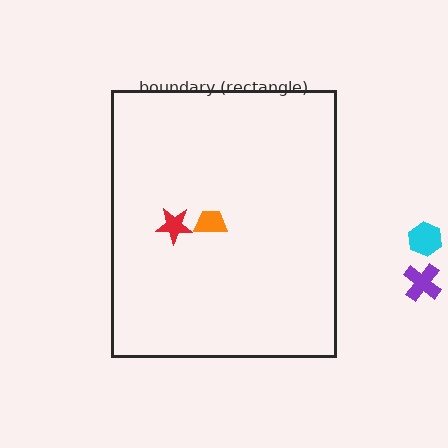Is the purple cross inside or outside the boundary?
Outside.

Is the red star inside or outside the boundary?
Inside.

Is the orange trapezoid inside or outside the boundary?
Inside.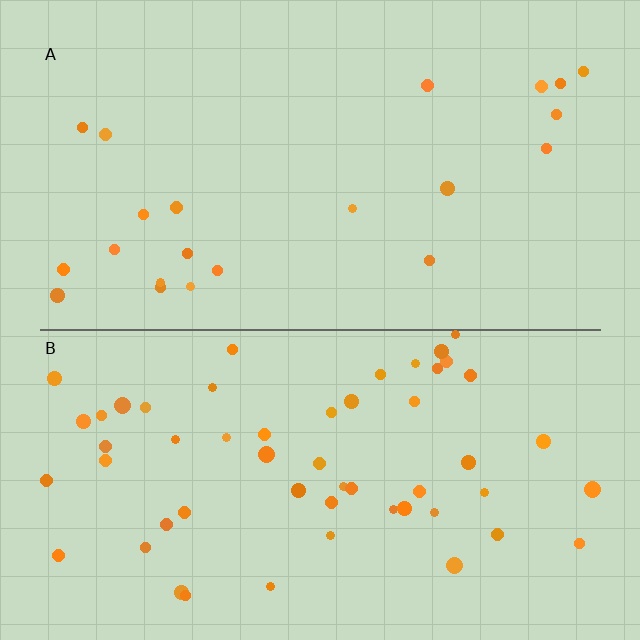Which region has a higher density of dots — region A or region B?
B (the bottom).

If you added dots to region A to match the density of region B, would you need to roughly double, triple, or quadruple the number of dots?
Approximately double.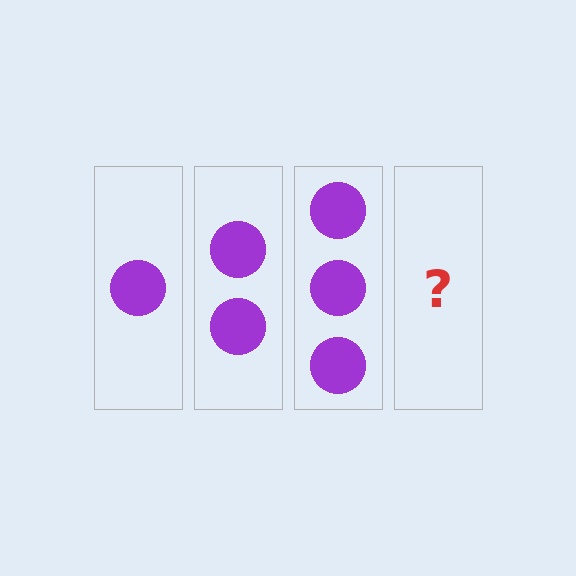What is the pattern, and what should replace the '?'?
The pattern is that each step adds one more circle. The '?' should be 4 circles.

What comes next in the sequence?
The next element should be 4 circles.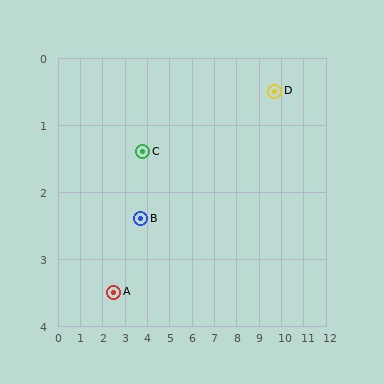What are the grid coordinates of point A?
Point A is at approximately (2.5, 3.5).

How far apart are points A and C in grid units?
Points A and C are about 2.5 grid units apart.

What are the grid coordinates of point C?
Point C is at approximately (3.8, 1.4).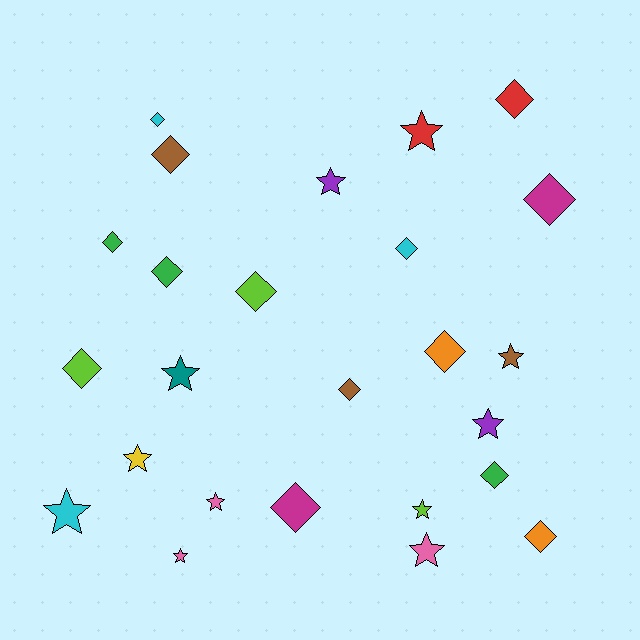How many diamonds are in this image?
There are 14 diamonds.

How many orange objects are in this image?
There are 2 orange objects.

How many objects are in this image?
There are 25 objects.